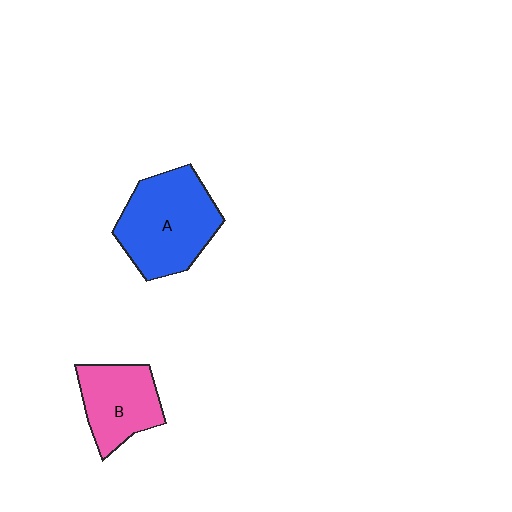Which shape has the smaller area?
Shape B (pink).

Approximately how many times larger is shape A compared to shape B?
Approximately 1.5 times.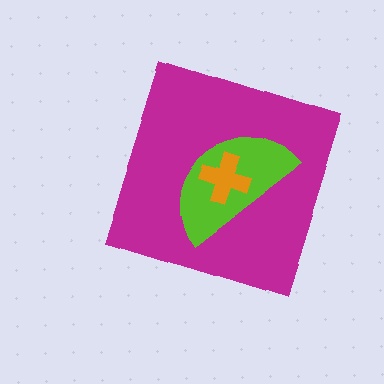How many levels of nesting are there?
3.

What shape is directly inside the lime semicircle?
The orange cross.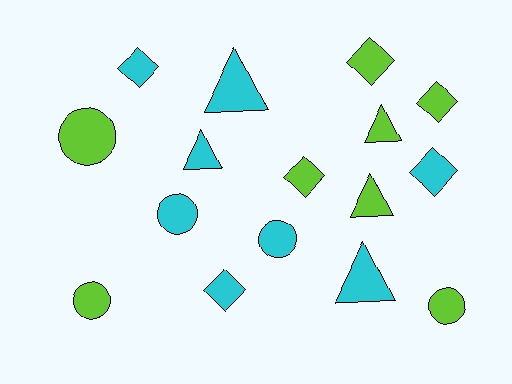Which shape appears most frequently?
Diamond, with 6 objects.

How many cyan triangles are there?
There are 3 cyan triangles.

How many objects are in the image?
There are 16 objects.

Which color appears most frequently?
Cyan, with 8 objects.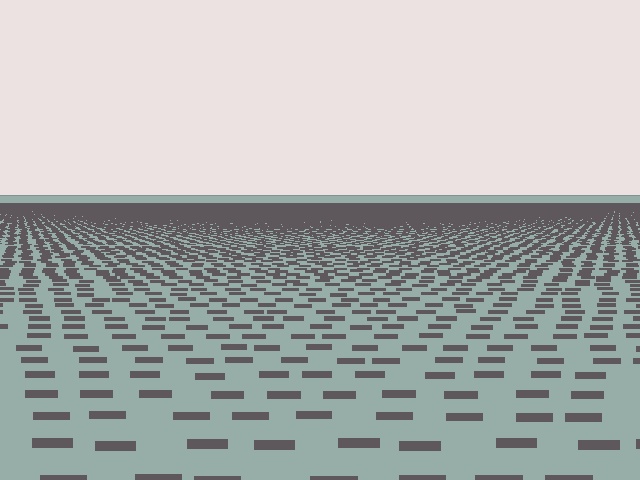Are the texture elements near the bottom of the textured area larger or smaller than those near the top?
Larger. Near the bottom, elements are closer to the viewer and appear at a bigger on-screen size.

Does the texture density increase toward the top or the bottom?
Density increases toward the top.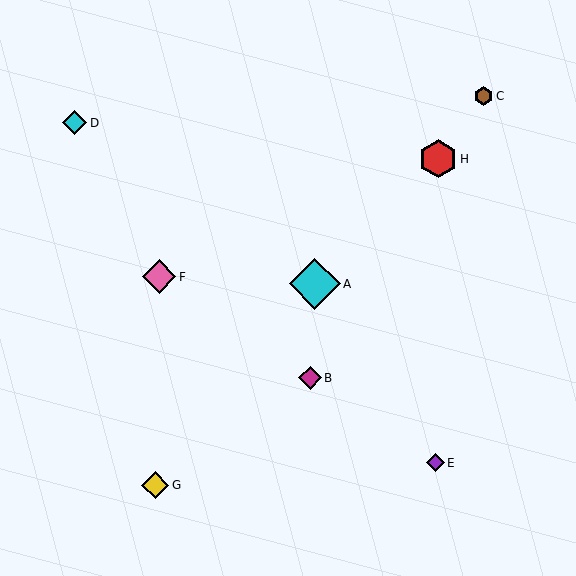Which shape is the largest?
The cyan diamond (labeled A) is the largest.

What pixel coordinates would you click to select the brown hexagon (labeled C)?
Click at (483, 96) to select the brown hexagon C.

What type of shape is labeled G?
Shape G is a yellow diamond.